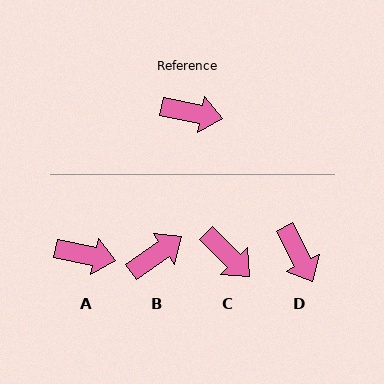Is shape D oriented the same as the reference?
No, it is off by about 52 degrees.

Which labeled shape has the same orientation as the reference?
A.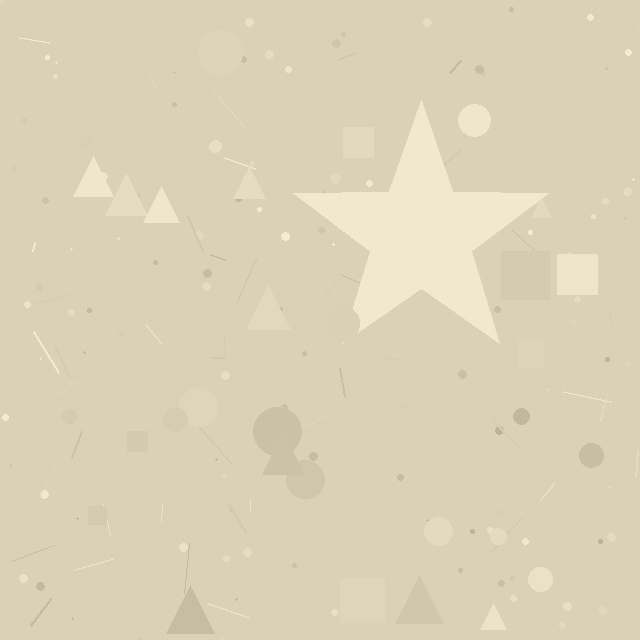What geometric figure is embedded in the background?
A star is embedded in the background.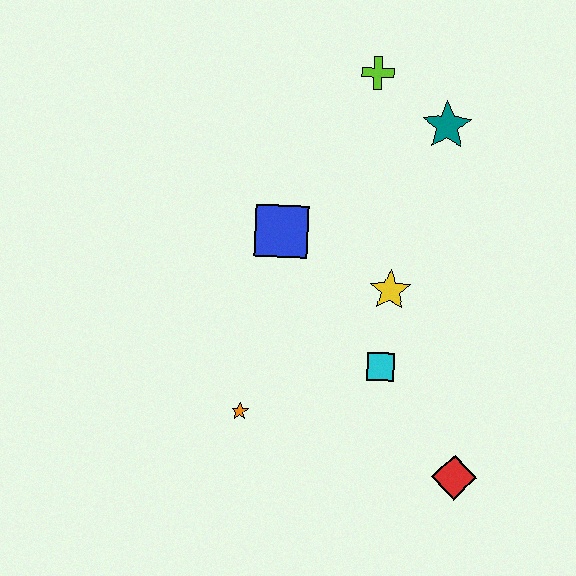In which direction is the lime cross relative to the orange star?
The lime cross is above the orange star.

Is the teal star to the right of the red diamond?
No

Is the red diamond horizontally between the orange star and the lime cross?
No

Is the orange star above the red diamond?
Yes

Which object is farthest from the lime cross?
The red diamond is farthest from the lime cross.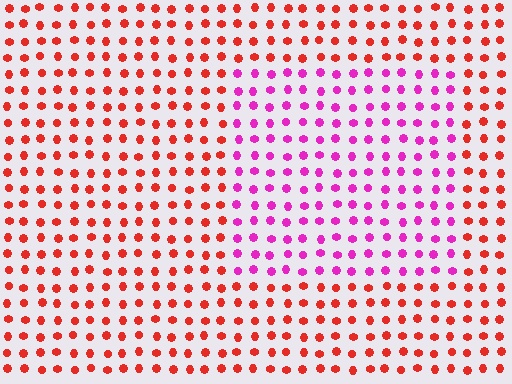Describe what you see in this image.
The image is filled with small red elements in a uniform arrangement. A rectangle-shaped region is visible where the elements are tinted to a slightly different hue, forming a subtle color boundary.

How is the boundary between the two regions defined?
The boundary is defined purely by a slight shift in hue (about 51 degrees). Spacing, size, and orientation are identical on both sides.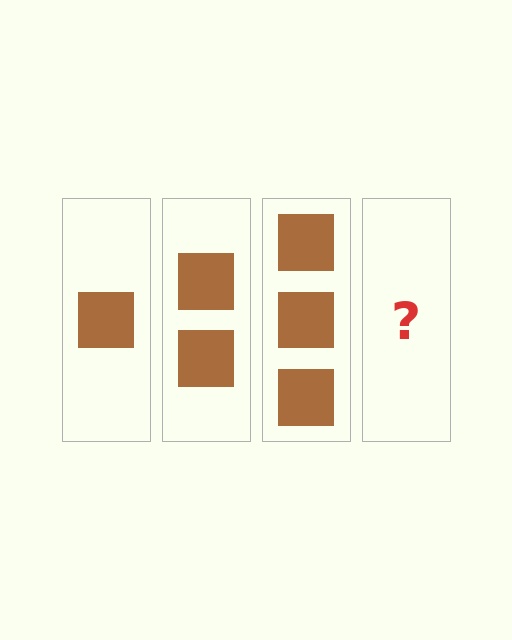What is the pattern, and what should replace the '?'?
The pattern is that each step adds one more square. The '?' should be 4 squares.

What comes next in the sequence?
The next element should be 4 squares.